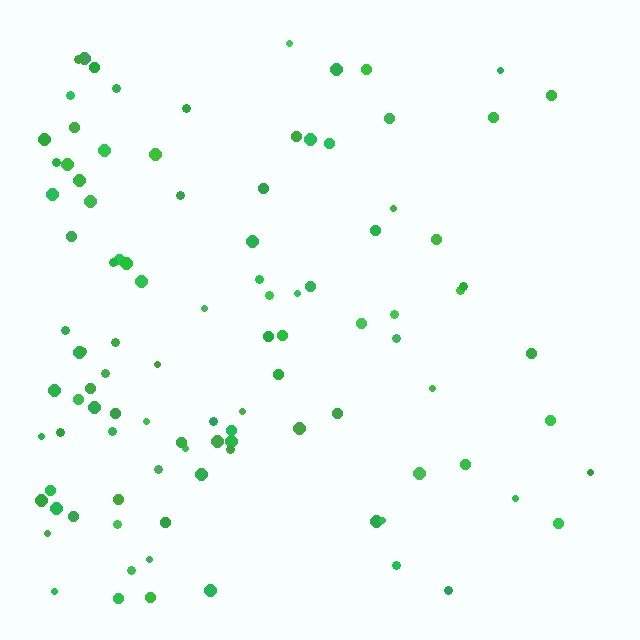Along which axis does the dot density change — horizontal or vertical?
Horizontal.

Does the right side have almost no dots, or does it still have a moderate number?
Still a moderate number, just noticeably fewer than the left.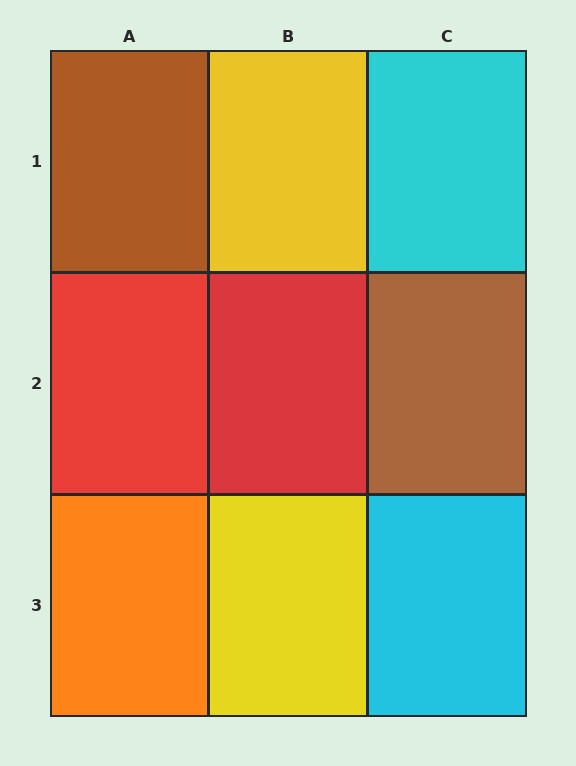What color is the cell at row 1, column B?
Yellow.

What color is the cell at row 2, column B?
Red.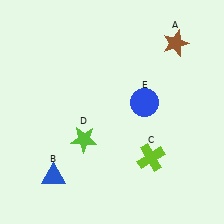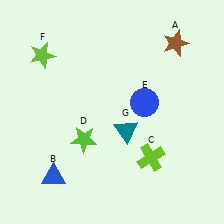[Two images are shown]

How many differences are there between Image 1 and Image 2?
There are 2 differences between the two images.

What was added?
A lime star (F), a teal triangle (G) were added in Image 2.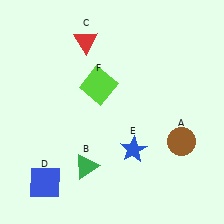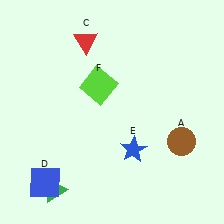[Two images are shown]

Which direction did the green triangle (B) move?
The green triangle (B) moved left.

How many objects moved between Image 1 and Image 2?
1 object moved between the two images.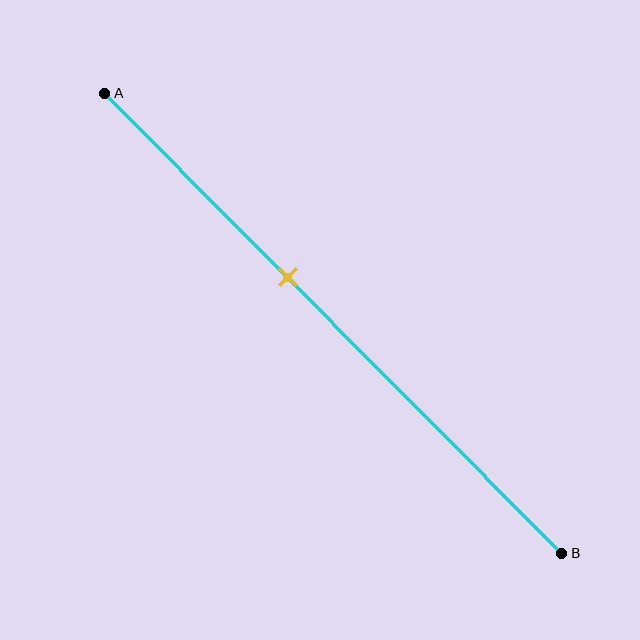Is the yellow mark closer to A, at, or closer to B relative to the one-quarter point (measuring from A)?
The yellow mark is closer to point B than the one-quarter point of segment AB.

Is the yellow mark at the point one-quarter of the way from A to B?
No, the mark is at about 40% from A, not at the 25% one-quarter point.